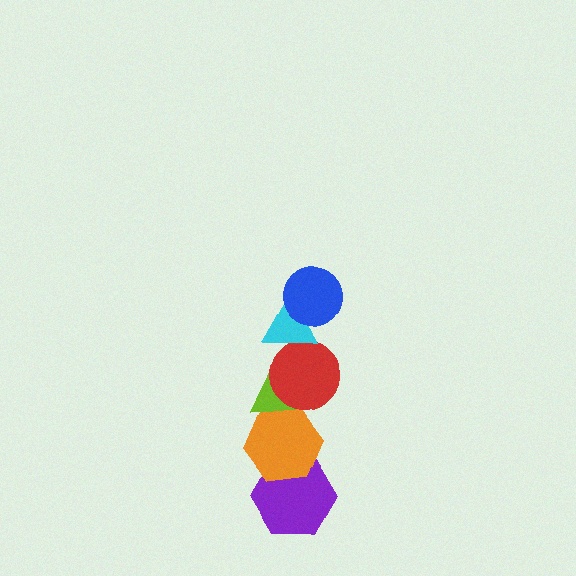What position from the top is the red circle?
The red circle is 3rd from the top.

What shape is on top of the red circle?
The cyan triangle is on top of the red circle.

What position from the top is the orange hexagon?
The orange hexagon is 5th from the top.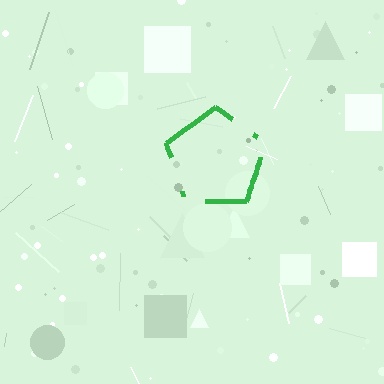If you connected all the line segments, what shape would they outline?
They would outline a pentagon.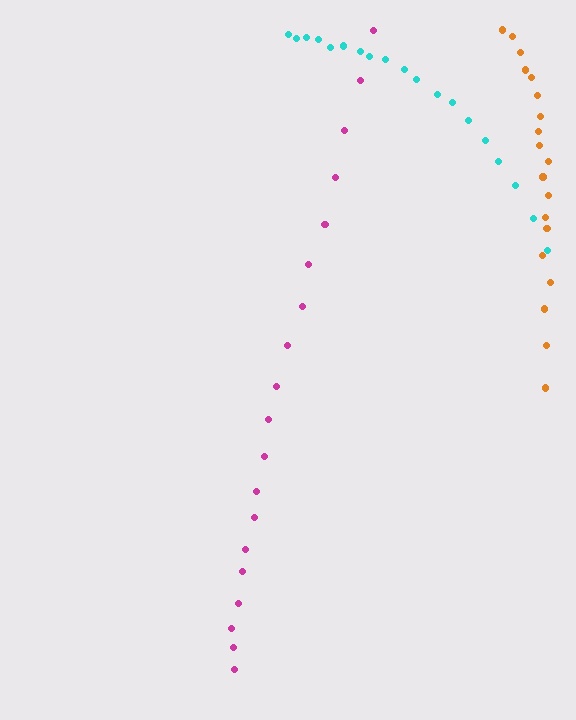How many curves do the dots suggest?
There are 3 distinct paths.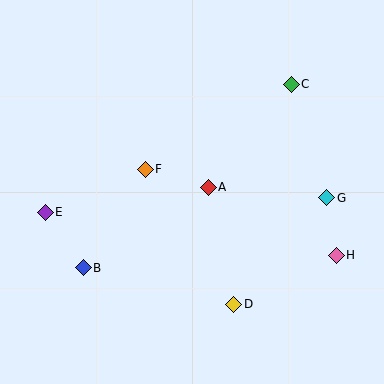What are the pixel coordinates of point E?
Point E is at (45, 212).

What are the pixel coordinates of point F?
Point F is at (145, 169).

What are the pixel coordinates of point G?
Point G is at (327, 198).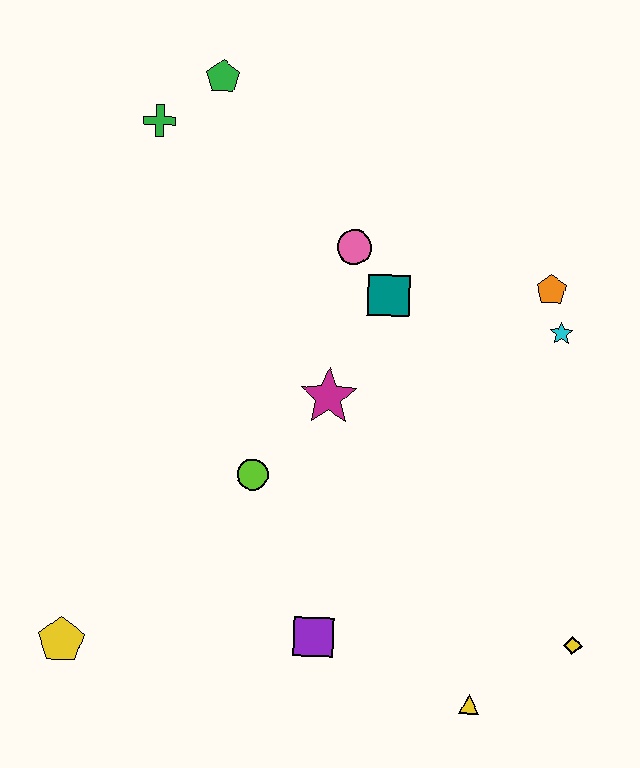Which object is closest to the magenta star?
The lime circle is closest to the magenta star.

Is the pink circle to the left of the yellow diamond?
Yes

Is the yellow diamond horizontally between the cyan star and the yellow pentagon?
No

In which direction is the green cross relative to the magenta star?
The green cross is above the magenta star.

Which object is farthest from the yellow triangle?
The green pentagon is farthest from the yellow triangle.